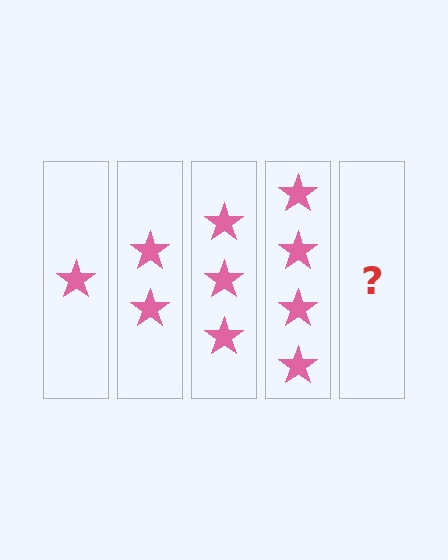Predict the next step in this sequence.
The next step is 5 stars.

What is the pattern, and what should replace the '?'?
The pattern is that each step adds one more star. The '?' should be 5 stars.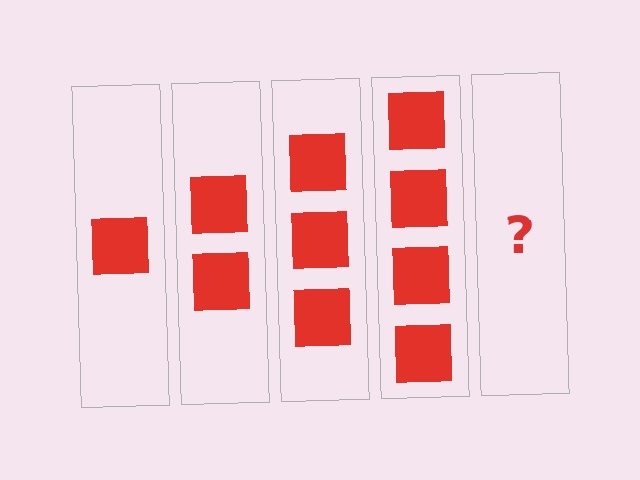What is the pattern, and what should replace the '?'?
The pattern is that each step adds one more square. The '?' should be 5 squares.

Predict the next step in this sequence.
The next step is 5 squares.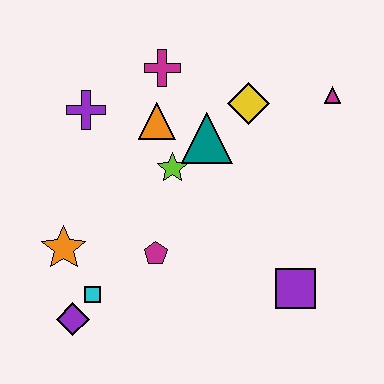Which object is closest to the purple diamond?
The cyan square is closest to the purple diamond.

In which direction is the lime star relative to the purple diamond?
The lime star is above the purple diamond.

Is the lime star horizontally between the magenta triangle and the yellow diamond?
No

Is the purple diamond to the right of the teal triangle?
No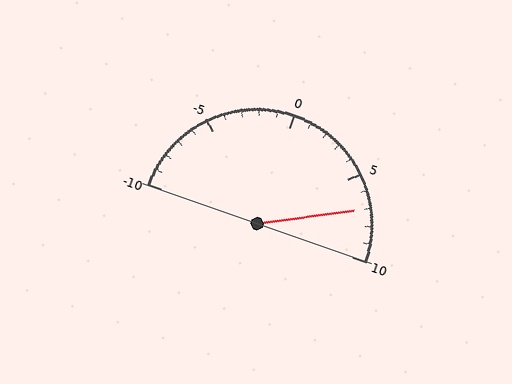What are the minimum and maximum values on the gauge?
The gauge ranges from -10 to 10.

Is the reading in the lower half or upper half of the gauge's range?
The reading is in the upper half of the range (-10 to 10).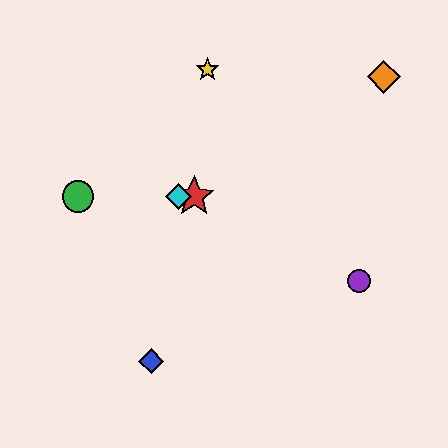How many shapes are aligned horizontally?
3 shapes (the red star, the green circle, the cyan diamond) are aligned horizontally.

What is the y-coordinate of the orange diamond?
The orange diamond is at y≈77.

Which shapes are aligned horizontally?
The red star, the green circle, the cyan diamond are aligned horizontally.